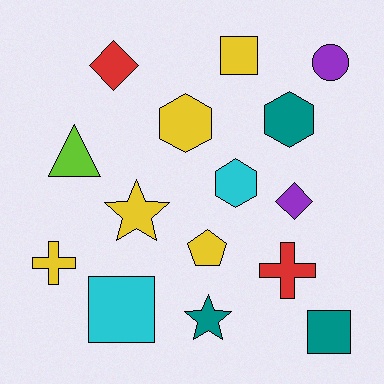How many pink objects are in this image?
There are no pink objects.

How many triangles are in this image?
There is 1 triangle.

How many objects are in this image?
There are 15 objects.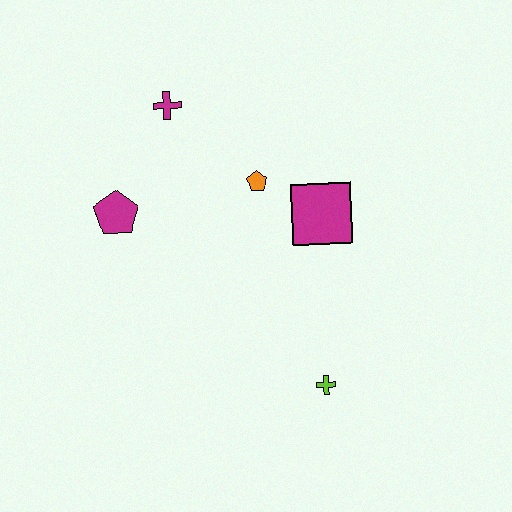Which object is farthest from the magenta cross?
The lime cross is farthest from the magenta cross.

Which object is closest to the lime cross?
The magenta square is closest to the lime cross.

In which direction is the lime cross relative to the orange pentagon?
The lime cross is below the orange pentagon.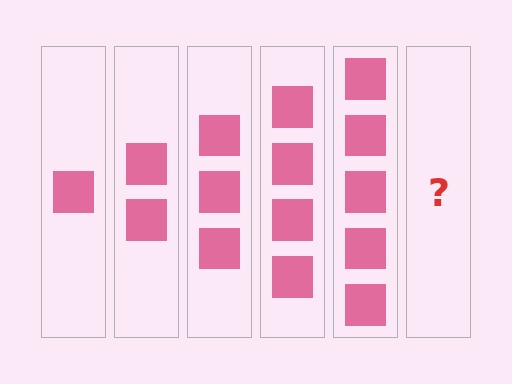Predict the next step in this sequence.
The next step is 6 squares.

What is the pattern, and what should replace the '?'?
The pattern is that each step adds one more square. The '?' should be 6 squares.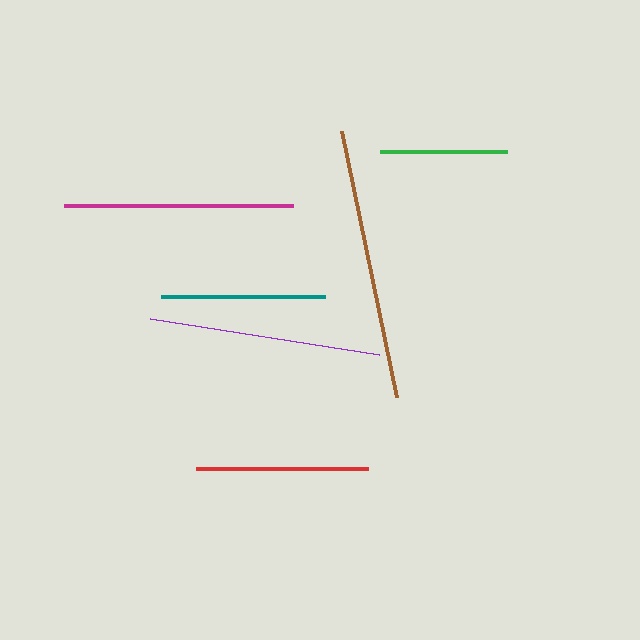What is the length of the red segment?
The red segment is approximately 172 pixels long.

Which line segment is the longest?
The brown line is the longest at approximately 271 pixels.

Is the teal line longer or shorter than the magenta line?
The magenta line is longer than the teal line.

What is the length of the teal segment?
The teal segment is approximately 164 pixels long.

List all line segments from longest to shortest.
From longest to shortest: brown, purple, magenta, red, teal, green.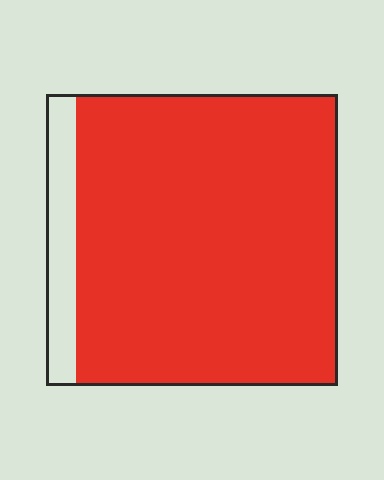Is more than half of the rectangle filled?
Yes.